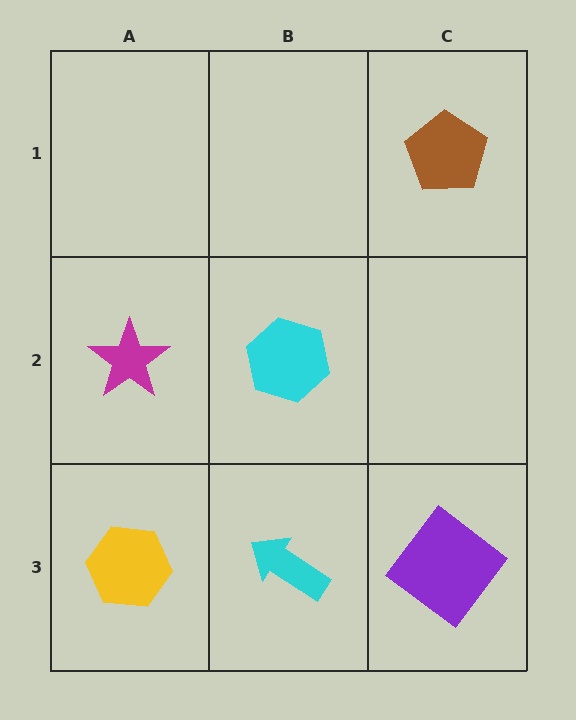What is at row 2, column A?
A magenta star.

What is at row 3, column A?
A yellow hexagon.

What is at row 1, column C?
A brown pentagon.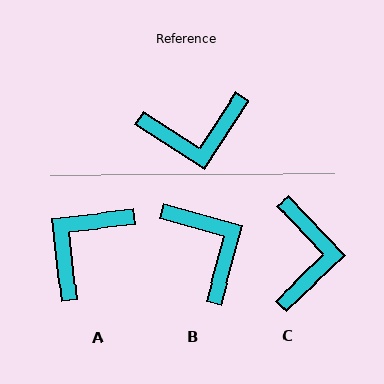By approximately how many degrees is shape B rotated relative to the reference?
Approximately 108 degrees counter-clockwise.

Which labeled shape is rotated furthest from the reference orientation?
A, about 141 degrees away.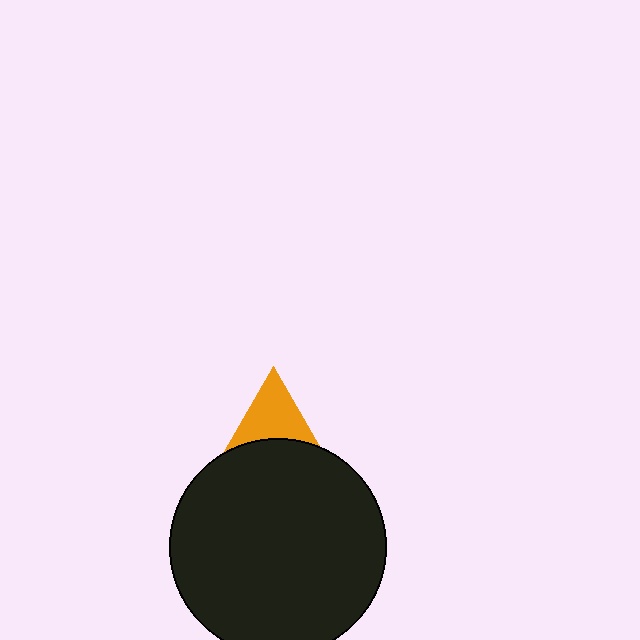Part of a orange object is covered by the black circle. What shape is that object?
It is a triangle.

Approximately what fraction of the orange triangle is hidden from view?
Roughly 60% of the orange triangle is hidden behind the black circle.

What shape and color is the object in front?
The object in front is a black circle.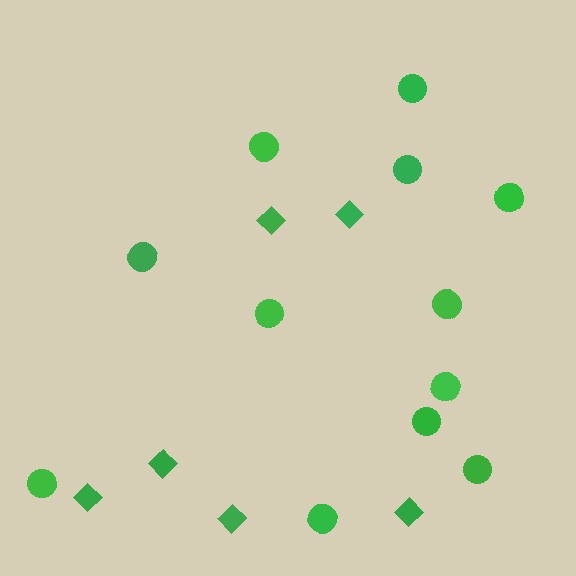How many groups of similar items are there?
There are 2 groups: one group of diamonds (6) and one group of circles (12).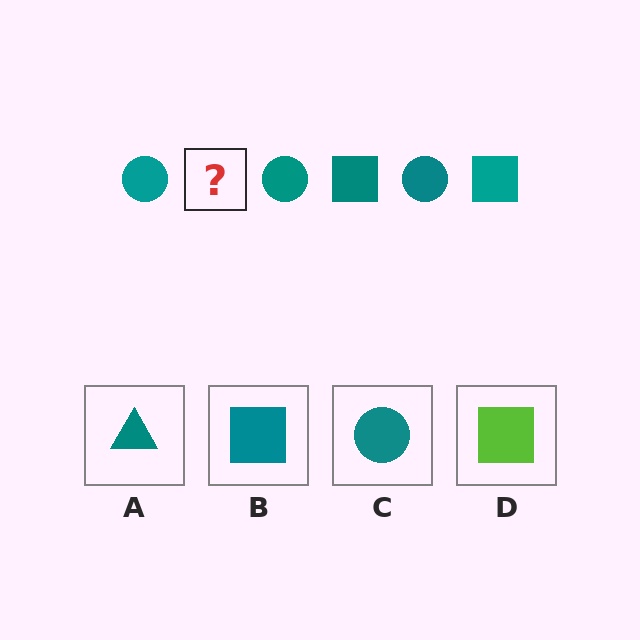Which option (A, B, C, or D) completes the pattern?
B.